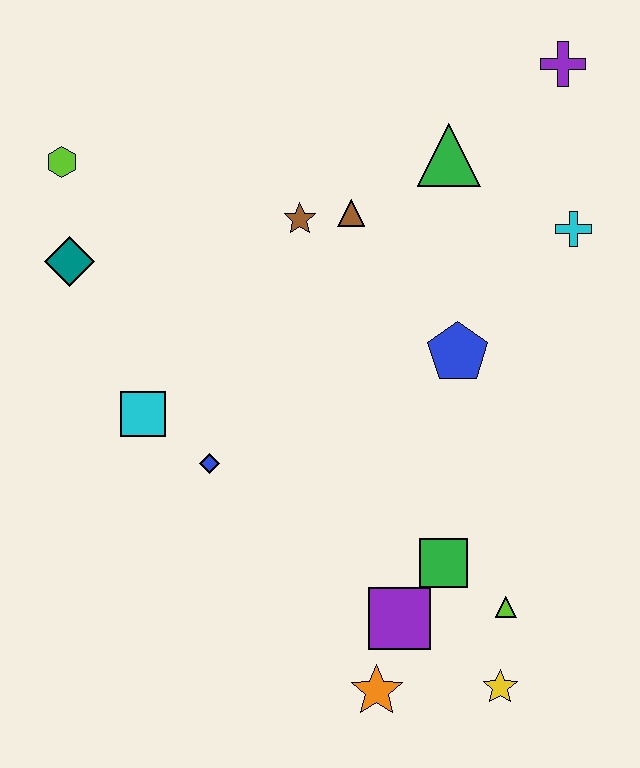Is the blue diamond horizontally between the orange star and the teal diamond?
Yes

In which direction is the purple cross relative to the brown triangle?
The purple cross is to the right of the brown triangle.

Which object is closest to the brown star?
The brown triangle is closest to the brown star.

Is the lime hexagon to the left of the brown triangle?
Yes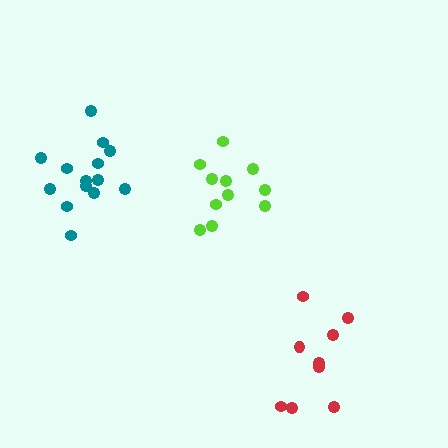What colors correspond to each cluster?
The clusters are colored: lime, red, teal.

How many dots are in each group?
Group 1: 11 dots, Group 2: 9 dots, Group 3: 14 dots (34 total).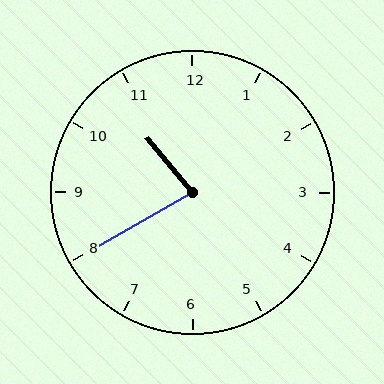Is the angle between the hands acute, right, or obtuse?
It is acute.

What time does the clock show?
10:40.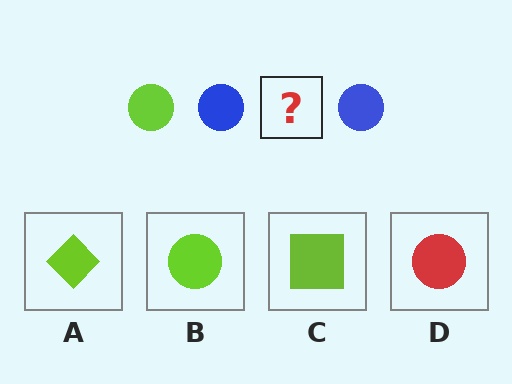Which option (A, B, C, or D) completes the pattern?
B.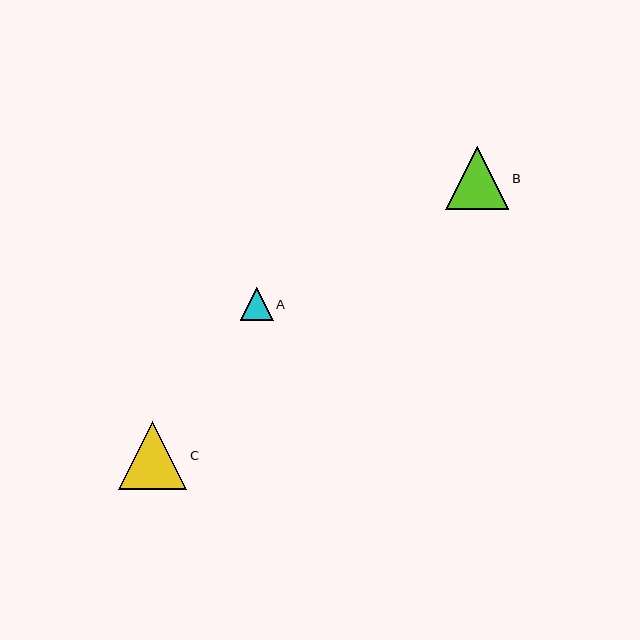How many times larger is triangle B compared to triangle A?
Triangle B is approximately 1.9 times the size of triangle A.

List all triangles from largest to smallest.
From largest to smallest: C, B, A.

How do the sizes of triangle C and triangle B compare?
Triangle C and triangle B are approximately the same size.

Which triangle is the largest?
Triangle C is the largest with a size of approximately 68 pixels.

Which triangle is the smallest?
Triangle A is the smallest with a size of approximately 33 pixels.